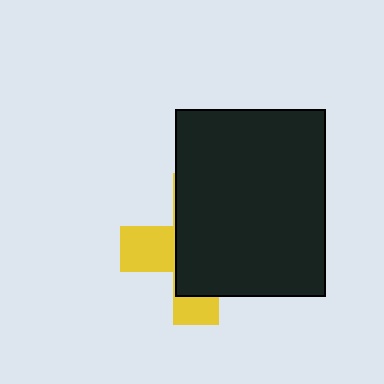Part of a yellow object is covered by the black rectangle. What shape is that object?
It is a cross.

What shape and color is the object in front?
The object in front is a black rectangle.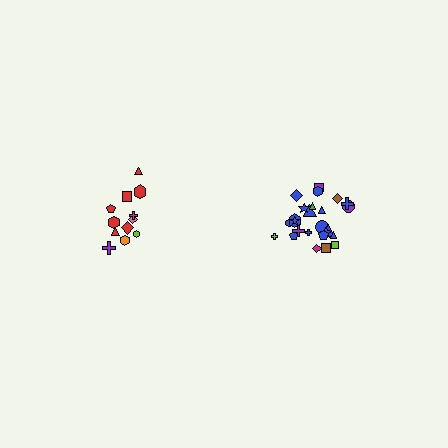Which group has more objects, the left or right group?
The right group.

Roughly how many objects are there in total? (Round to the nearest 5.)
Roughly 35 objects in total.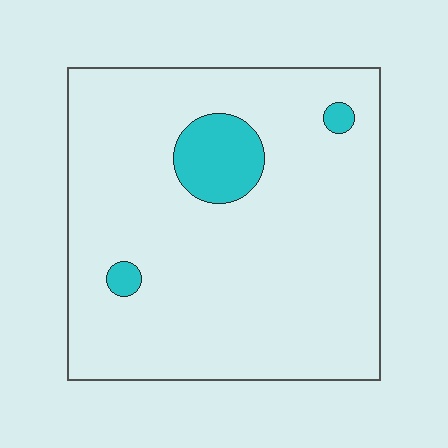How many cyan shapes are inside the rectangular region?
3.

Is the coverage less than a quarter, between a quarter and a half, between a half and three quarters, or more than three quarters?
Less than a quarter.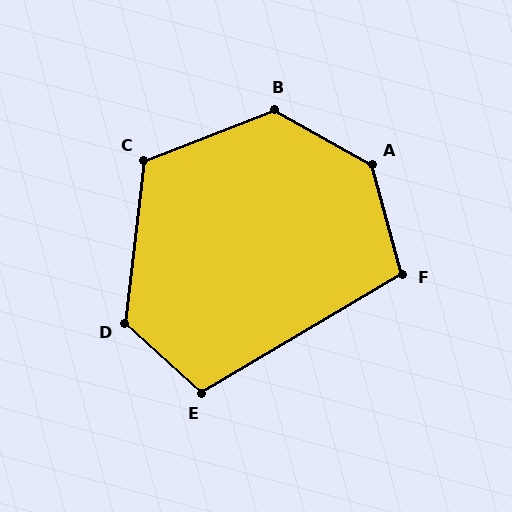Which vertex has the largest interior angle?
A, at approximately 135 degrees.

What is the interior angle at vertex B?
Approximately 129 degrees (obtuse).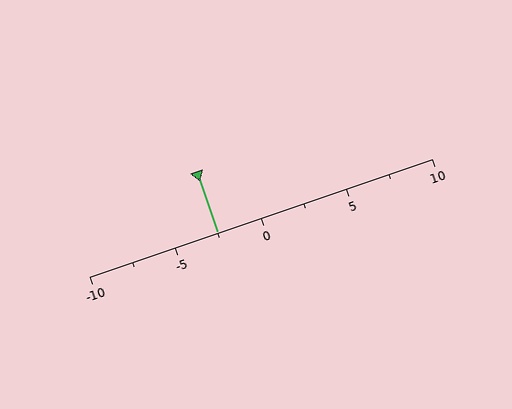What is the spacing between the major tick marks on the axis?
The major ticks are spaced 5 apart.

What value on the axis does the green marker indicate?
The marker indicates approximately -2.5.